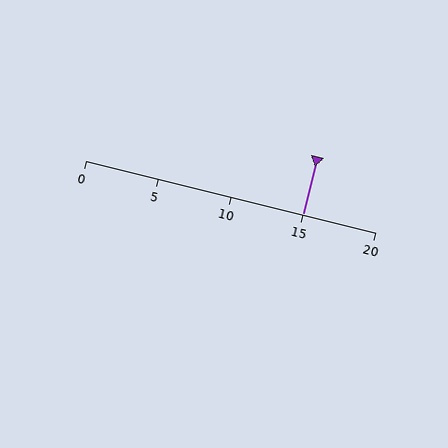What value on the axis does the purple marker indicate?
The marker indicates approximately 15.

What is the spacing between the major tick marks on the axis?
The major ticks are spaced 5 apart.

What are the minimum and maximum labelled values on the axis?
The axis runs from 0 to 20.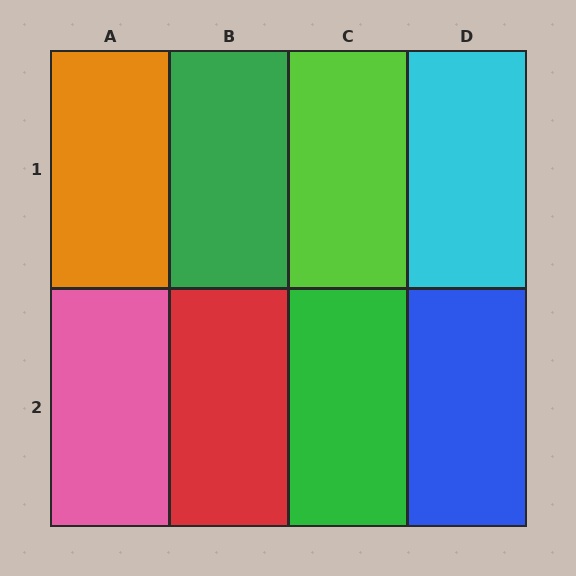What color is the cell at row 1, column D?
Cyan.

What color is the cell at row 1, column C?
Lime.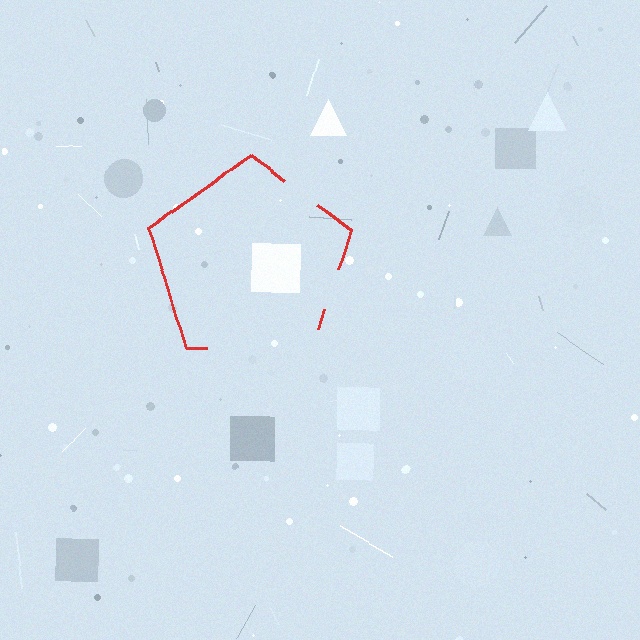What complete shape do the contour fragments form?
The contour fragments form a pentagon.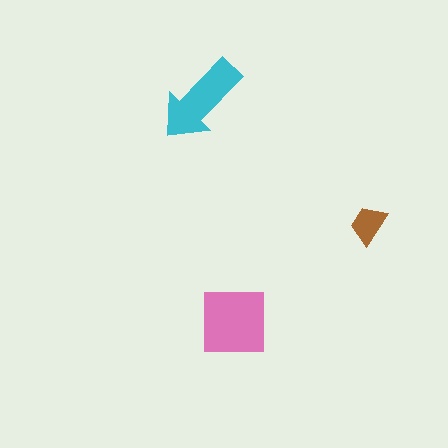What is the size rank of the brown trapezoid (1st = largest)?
3rd.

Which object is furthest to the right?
The brown trapezoid is rightmost.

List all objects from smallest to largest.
The brown trapezoid, the cyan arrow, the pink square.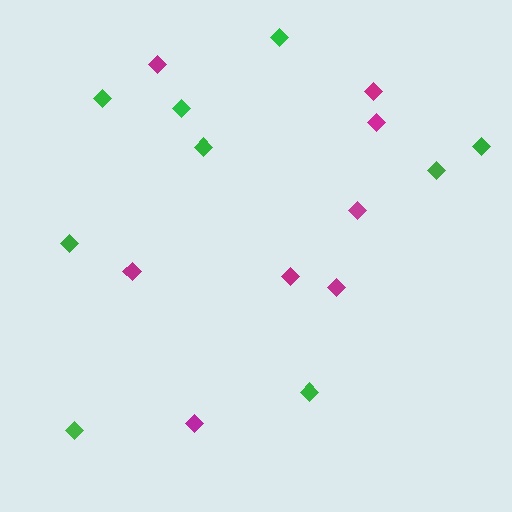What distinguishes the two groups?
There are 2 groups: one group of green diamonds (9) and one group of magenta diamonds (8).